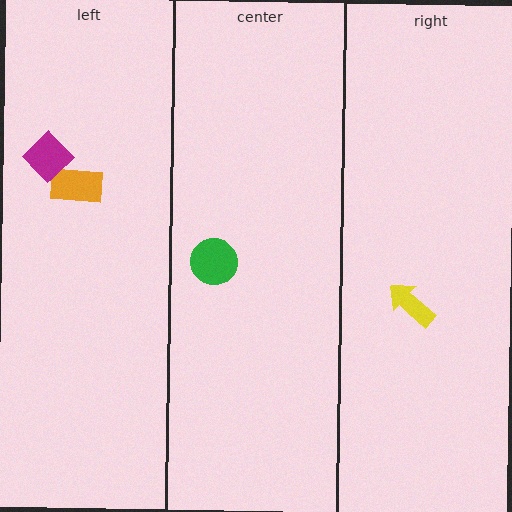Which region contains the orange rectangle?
The left region.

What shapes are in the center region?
The green circle.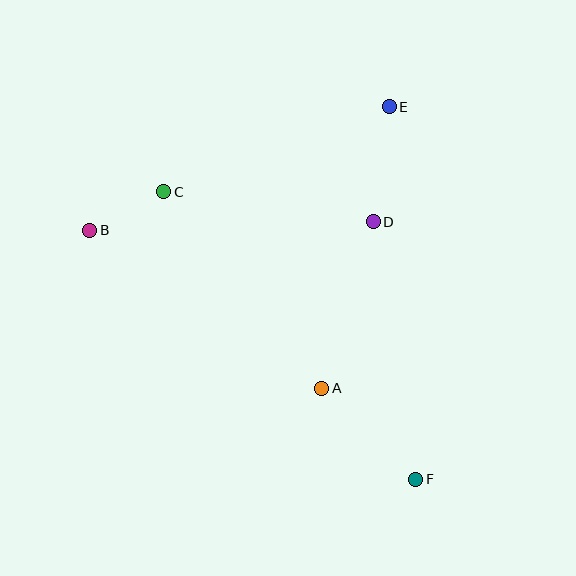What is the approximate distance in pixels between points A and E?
The distance between A and E is approximately 289 pixels.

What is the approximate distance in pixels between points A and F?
The distance between A and F is approximately 131 pixels.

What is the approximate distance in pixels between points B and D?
The distance between B and D is approximately 284 pixels.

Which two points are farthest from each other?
Points B and F are farthest from each other.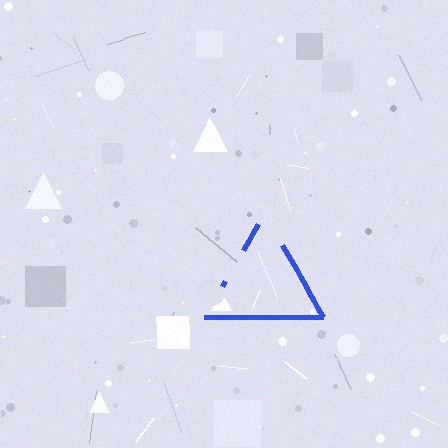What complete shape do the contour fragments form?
The contour fragments form a triangle.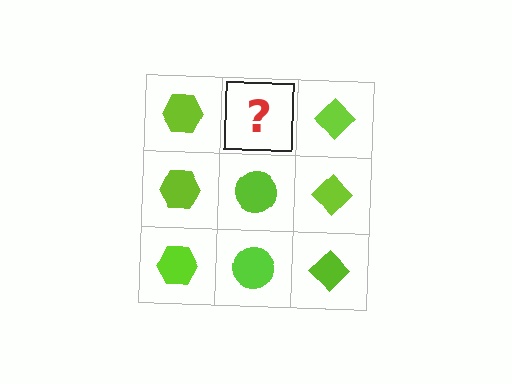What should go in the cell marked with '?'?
The missing cell should contain a lime circle.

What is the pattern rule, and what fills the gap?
The rule is that each column has a consistent shape. The gap should be filled with a lime circle.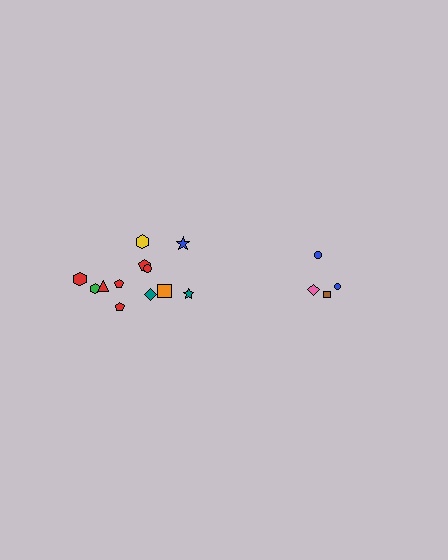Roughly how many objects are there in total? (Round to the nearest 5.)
Roughly 15 objects in total.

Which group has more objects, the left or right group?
The left group.